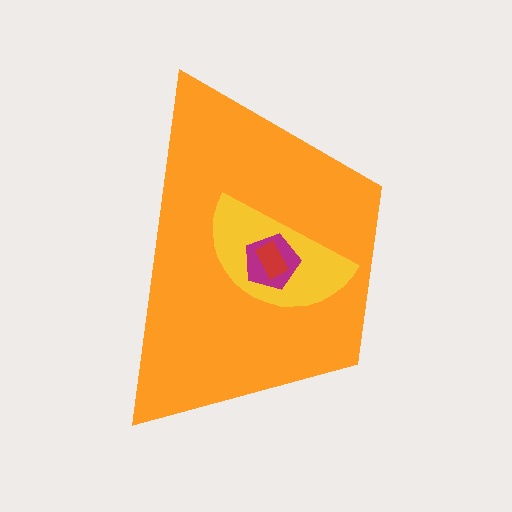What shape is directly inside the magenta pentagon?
The red rectangle.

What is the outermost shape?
The orange trapezoid.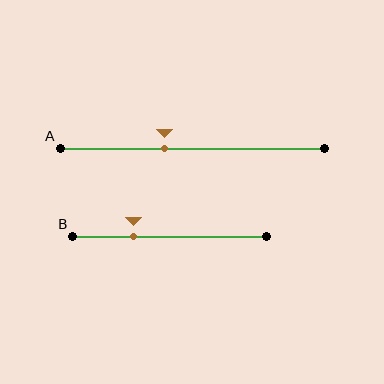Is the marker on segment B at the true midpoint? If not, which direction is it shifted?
No, the marker on segment B is shifted to the left by about 18% of the segment length.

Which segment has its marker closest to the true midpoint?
Segment A has its marker closest to the true midpoint.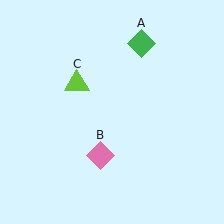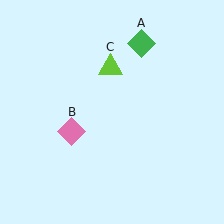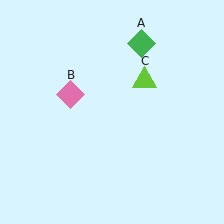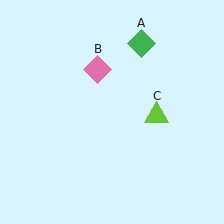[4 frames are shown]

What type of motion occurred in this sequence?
The pink diamond (object B), lime triangle (object C) rotated clockwise around the center of the scene.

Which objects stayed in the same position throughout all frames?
Green diamond (object A) remained stationary.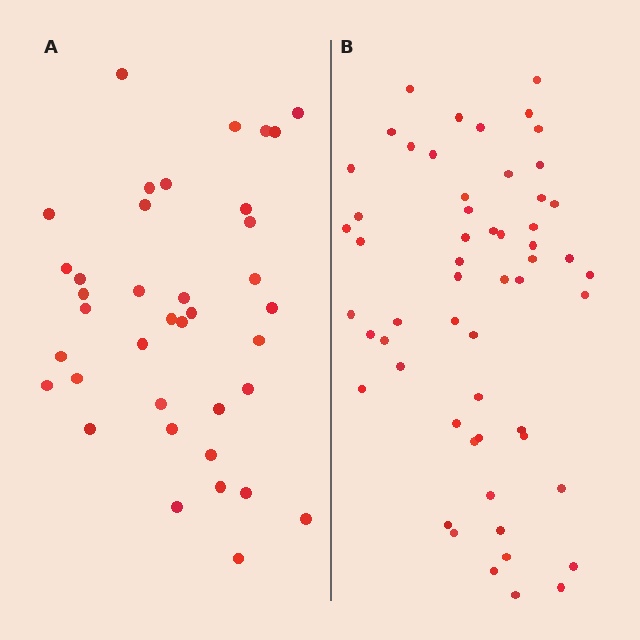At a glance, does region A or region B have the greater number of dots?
Region B (the right region) has more dots.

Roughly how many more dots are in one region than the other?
Region B has approximately 20 more dots than region A.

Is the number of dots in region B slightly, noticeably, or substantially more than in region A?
Region B has substantially more. The ratio is roughly 1.5 to 1.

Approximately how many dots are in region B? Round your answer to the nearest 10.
About 60 dots. (The exact count is 56, which rounds to 60.)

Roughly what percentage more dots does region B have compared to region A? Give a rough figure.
About 45% more.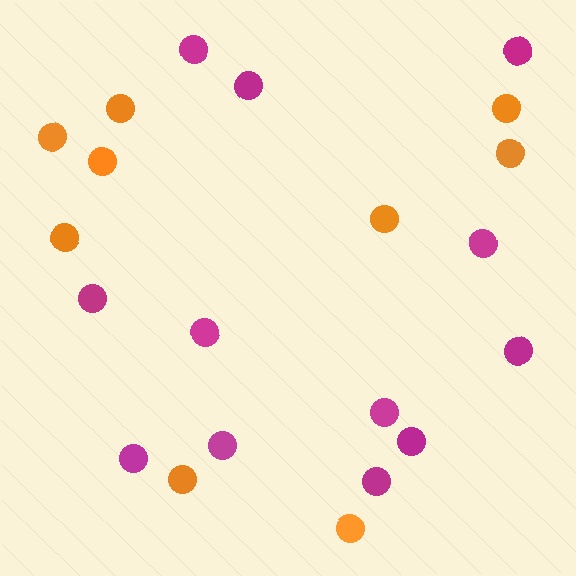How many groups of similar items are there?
There are 2 groups: one group of orange circles (9) and one group of magenta circles (12).